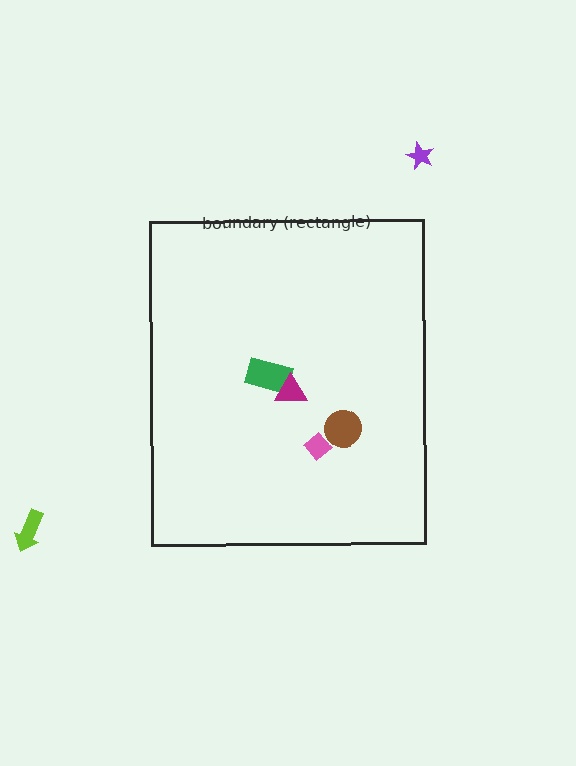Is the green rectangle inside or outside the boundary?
Inside.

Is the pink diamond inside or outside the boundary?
Inside.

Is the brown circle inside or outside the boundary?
Inside.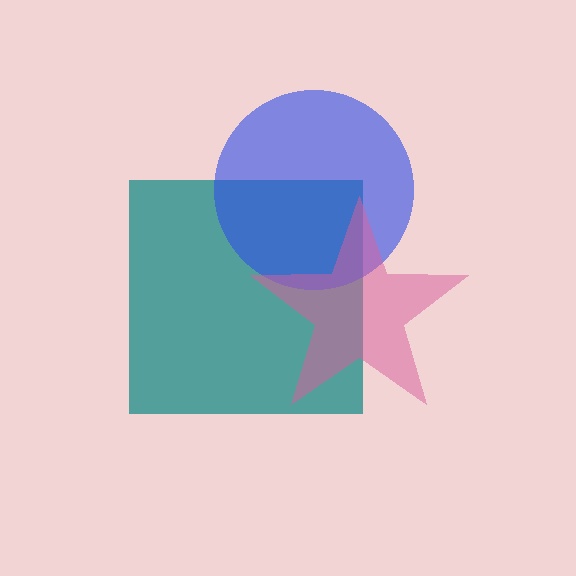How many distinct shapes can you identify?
There are 3 distinct shapes: a teal square, a blue circle, a pink star.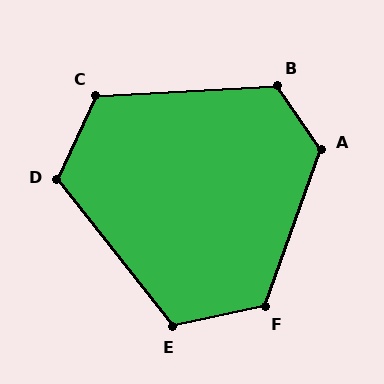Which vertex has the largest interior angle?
A, at approximately 126 degrees.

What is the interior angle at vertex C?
Approximately 118 degrees (obtuse).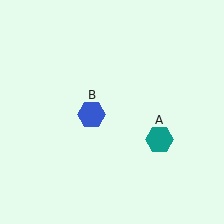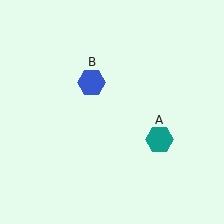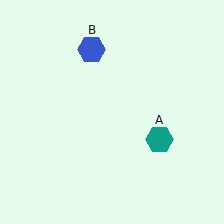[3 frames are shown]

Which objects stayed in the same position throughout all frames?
Teal hexagon (object A) remained stationary.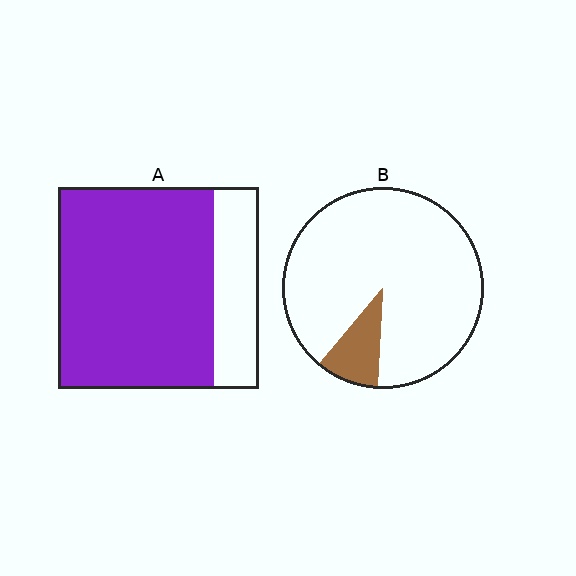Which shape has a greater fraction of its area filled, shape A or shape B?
Shape A.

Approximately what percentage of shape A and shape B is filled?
A is approximately 80% and B is approximately 10%.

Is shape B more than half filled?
No.